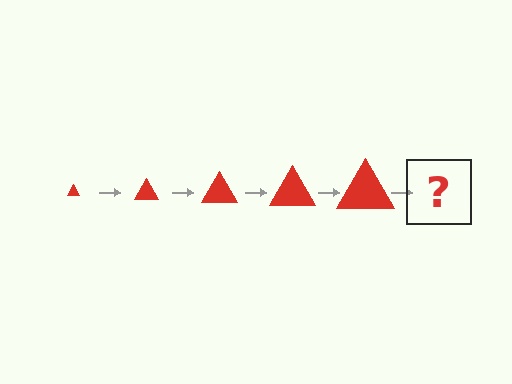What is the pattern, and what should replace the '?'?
The pattern is that the triangle gets progressively larger each step. The '?' should be a red triangle, larger than the previous one.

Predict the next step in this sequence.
The next step is a red triangle, larger than the previous one.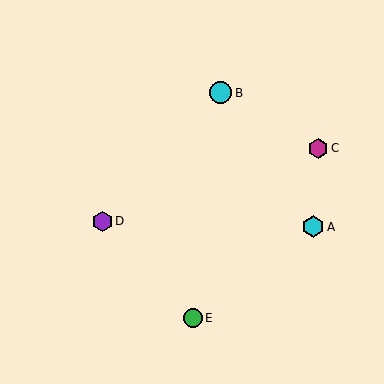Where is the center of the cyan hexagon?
The center of the cyan hexagon is at (313, 227).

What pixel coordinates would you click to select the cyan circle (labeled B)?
Click at (221, 93) to select the cyan circle B.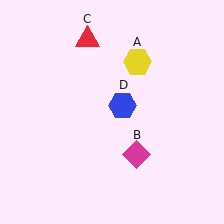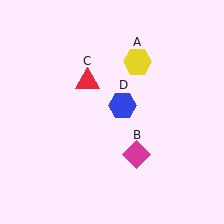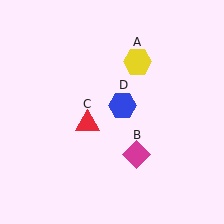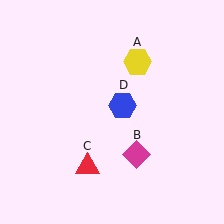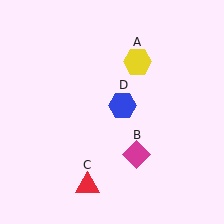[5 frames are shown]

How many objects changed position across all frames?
1 object changed position: red triangle (object C).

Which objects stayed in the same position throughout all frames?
Yellow hexagon (object A) and magenta diamond (object B) and blue hexagon (object D) remained stationary.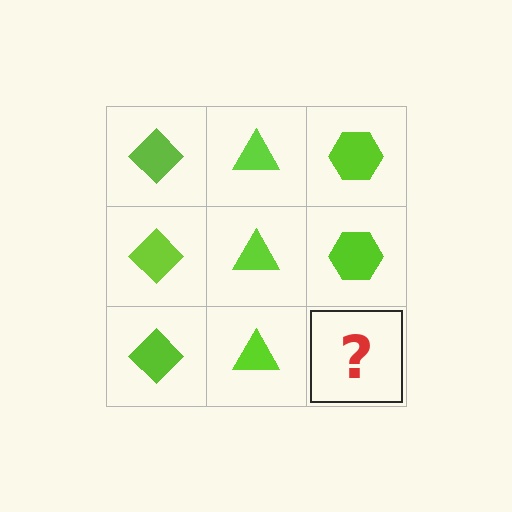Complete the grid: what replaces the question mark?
The question mark should be replaced with a lime hexagon.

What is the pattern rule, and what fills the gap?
The rule is that each column has a consistent shape. The gap should be filled with a lime hexagon.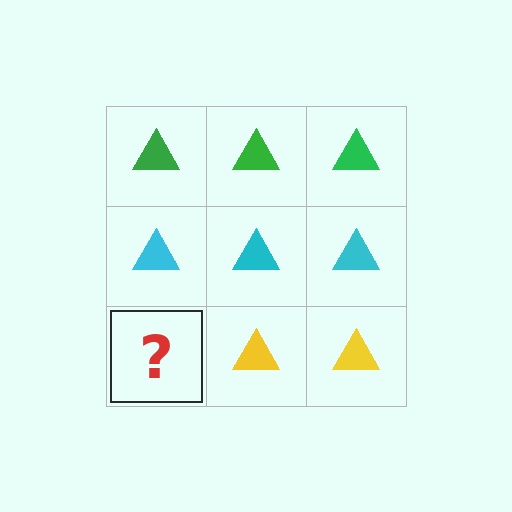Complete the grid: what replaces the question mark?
The question mark should be replaced with a yellow triangle.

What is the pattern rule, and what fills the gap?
The rule is that each row has a consistent color. The gap should be filled with a yellow triangle.